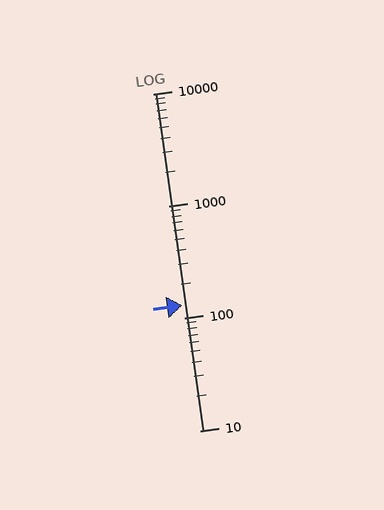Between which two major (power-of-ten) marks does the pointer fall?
The pointer is between 100 and 1000.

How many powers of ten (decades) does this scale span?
The scale spans 3 decades, from 10 to 10000.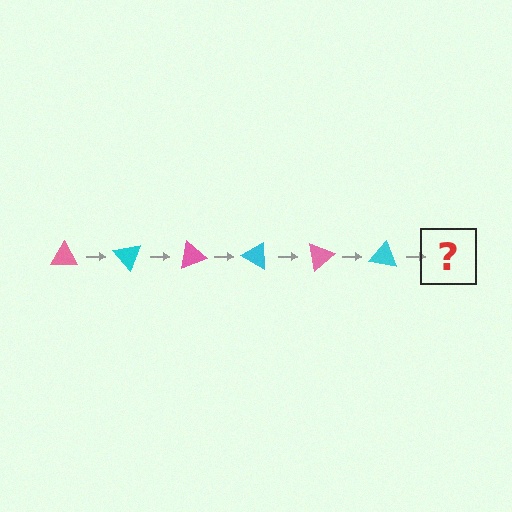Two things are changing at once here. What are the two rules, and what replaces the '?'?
The two rules are that it rotates 50 degrees each step and the color cycles through pink and cyan. The '?' should be a pink triangle, rotated 300 degrees from the start.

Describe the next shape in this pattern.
It should be a pink triangle, rotated 300 degrees from the start.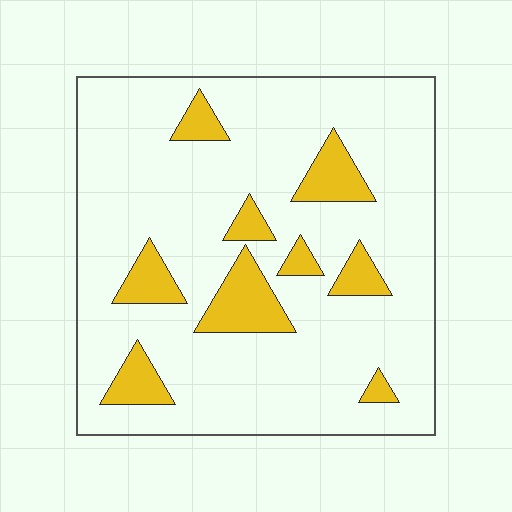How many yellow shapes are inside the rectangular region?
9.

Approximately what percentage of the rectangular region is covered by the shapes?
Approximately 15%.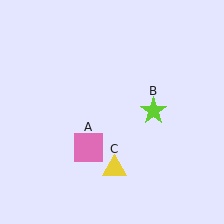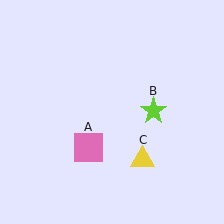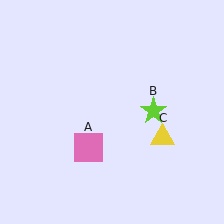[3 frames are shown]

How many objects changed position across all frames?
1 object changed position: yellow triangle (object C).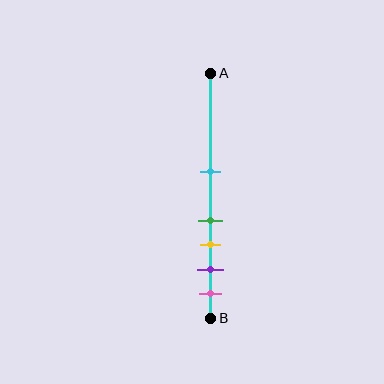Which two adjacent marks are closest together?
The green and yellow marks are the closest adjacent pair.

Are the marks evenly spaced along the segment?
No, the marks are not evenly spaced.